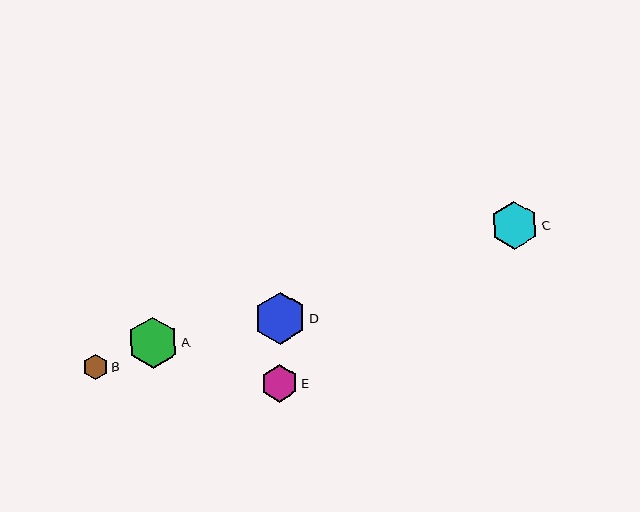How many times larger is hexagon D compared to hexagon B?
Hexagon D is approximately 2.1 times the size of hexagon B.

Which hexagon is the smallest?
Hexagon B is the smallest with a size of approximately 25 pixels.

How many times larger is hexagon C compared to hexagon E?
Hexagon C is approximately 1.3 times the size of hexagon E.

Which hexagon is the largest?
Hexagon D is the largest with a size of approximately 52 pixels.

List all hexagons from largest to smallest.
From largest to smallest: D, A, C, E, B.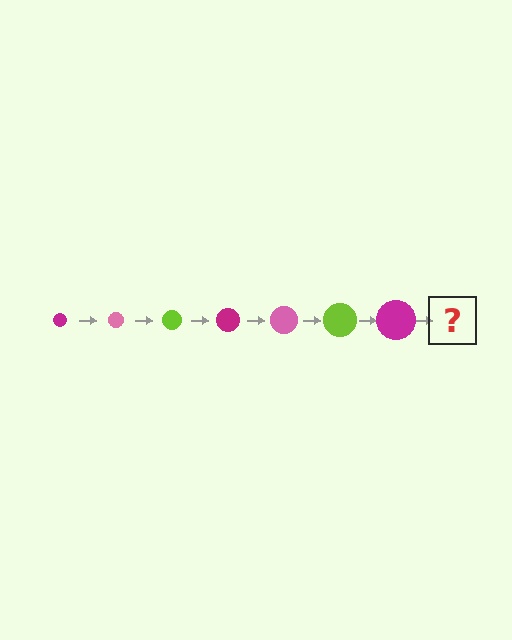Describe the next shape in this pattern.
It should be a pink circle, larger than the previous one.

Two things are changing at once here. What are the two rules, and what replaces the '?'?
The two rules are that the circle grows larger each step and the color cycles through magenta, pink, and lime. The '?' should be a pink circle, larger than the previous one.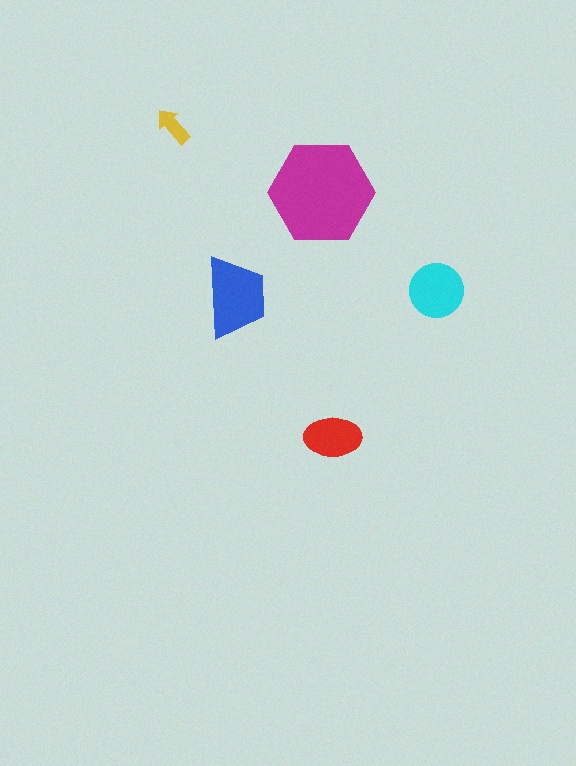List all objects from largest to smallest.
The magenta hexagon, the blue trapezoid, the cyan circle, the red ellipse, the yellow arrow.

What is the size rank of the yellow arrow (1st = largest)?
5th.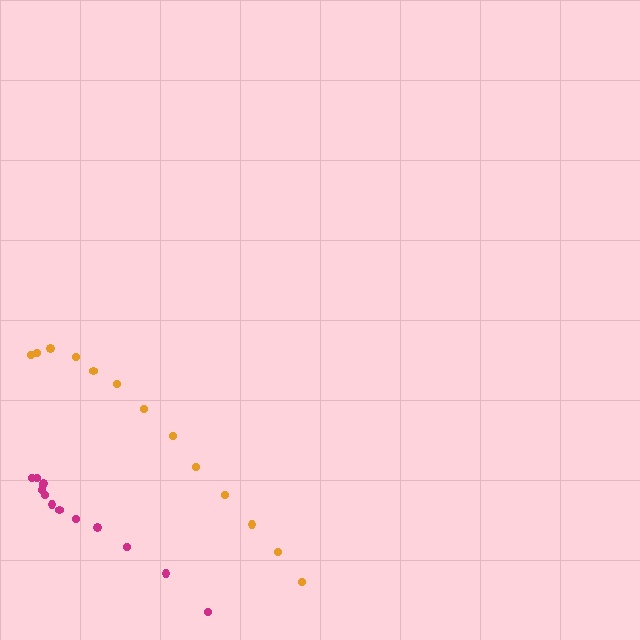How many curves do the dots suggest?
There are 2 distinct paths.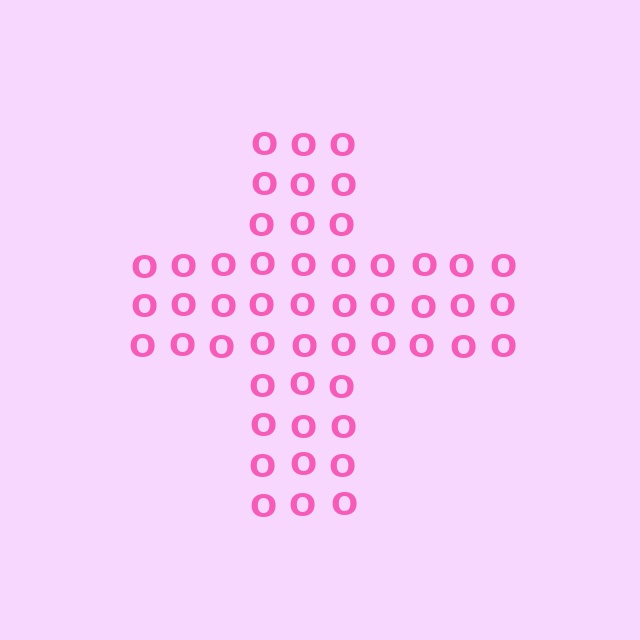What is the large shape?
The large shape is a cross.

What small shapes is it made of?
It is made of small letter O's.